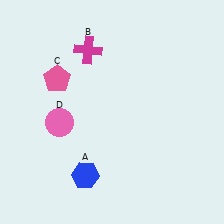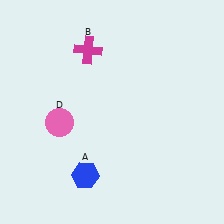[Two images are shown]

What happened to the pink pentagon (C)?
The pink pentagon (C) was removed in Image 2. It was in the top-left area of Image 1.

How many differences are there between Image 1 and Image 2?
There is 1 difference between the two images.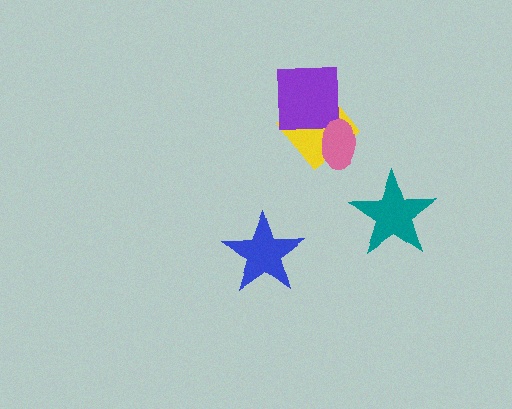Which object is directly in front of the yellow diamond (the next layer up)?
The purple square is directly in front of the yellow diamond.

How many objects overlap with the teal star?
0 objects overlap with the teal star.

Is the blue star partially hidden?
No, no other shape covers it.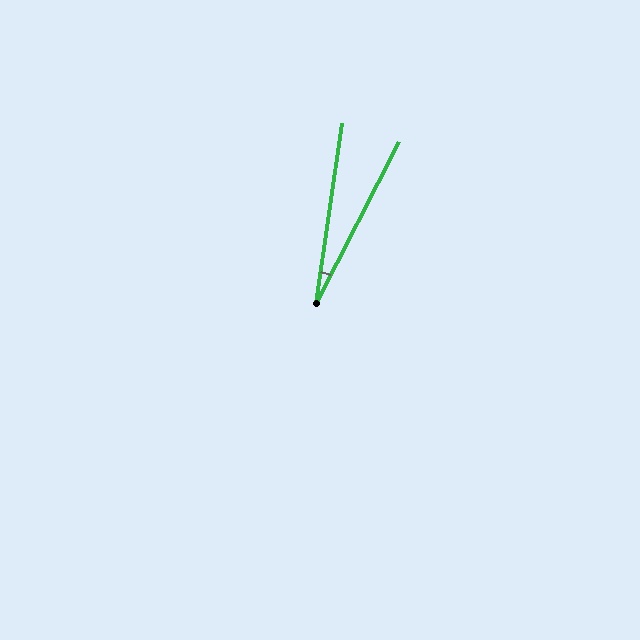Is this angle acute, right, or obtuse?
It is acute.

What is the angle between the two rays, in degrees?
Approximately 19 degrees.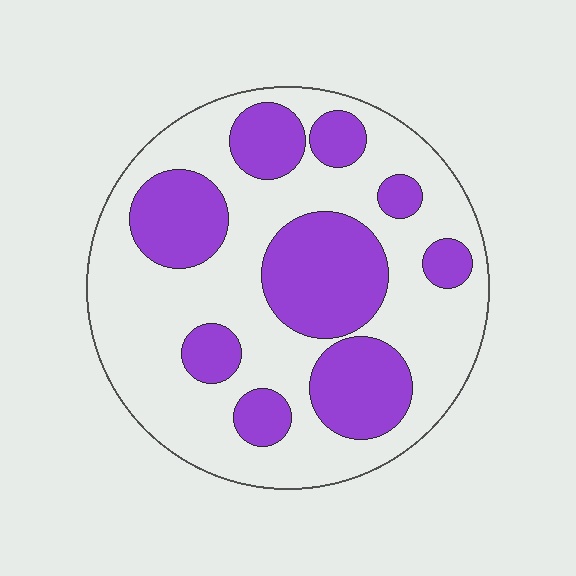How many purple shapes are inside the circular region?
9.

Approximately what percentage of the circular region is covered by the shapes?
Approximately 35%.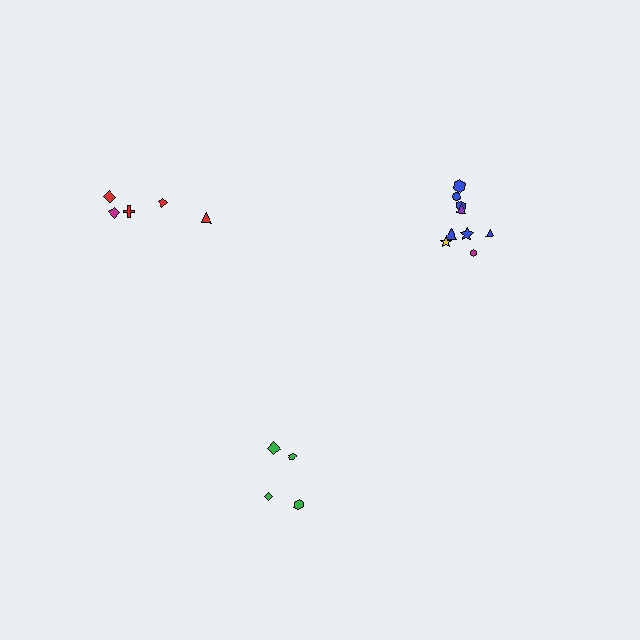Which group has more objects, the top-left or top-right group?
The top-right group.